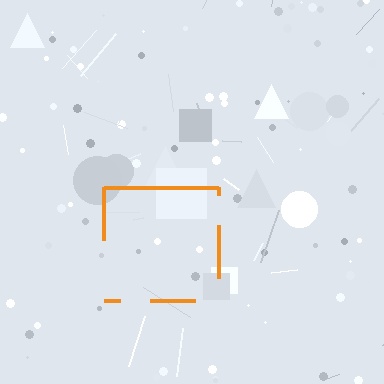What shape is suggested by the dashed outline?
The dashed outline suggests a square.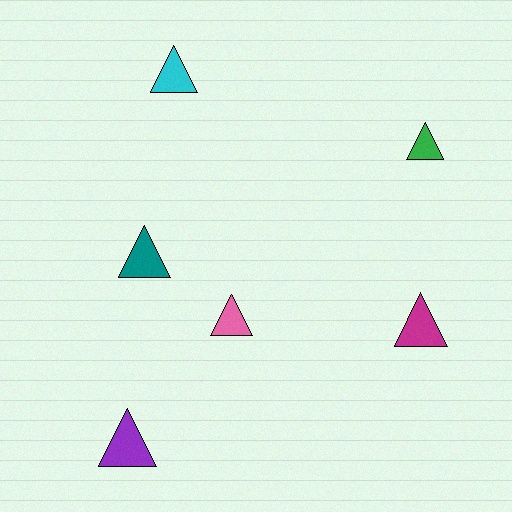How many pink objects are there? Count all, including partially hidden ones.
There is 1 pink object.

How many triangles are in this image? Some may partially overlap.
There are 6 triangles.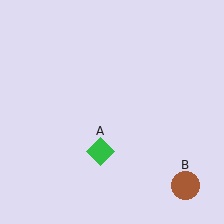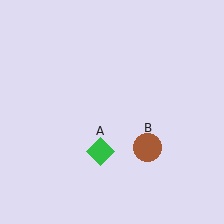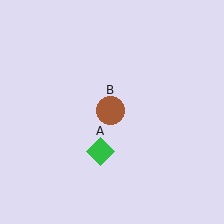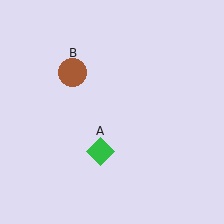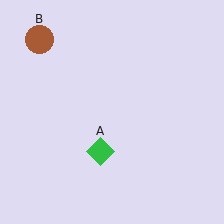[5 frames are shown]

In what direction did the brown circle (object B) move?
The brown circle (object B) moved up and to the left.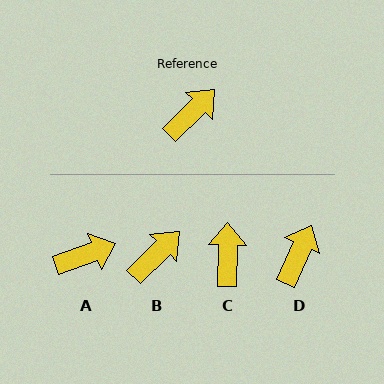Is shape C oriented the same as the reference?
No, it is off by about 45 degrees.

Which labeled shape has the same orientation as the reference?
B.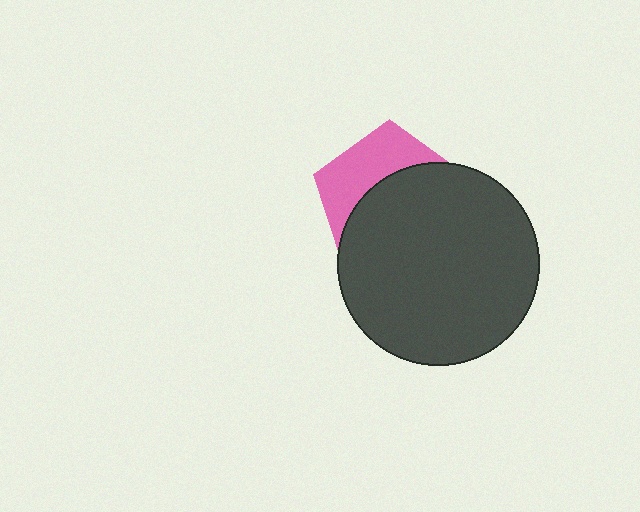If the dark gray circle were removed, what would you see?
You would see the complete pink pentagon.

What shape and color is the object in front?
The object in front is a dark gray circle.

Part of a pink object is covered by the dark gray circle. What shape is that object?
It is a pentagon.